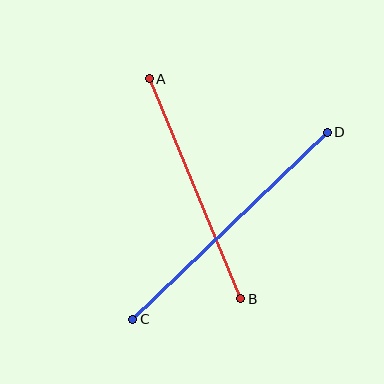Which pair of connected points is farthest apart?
Points C and D are farthest apart.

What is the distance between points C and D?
The distance is approximately 270 pixels.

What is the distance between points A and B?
The distance is approximately 238 pixels.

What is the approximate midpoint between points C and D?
The midpoint is at approximately (230, 226) pixels.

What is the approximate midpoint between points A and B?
The midpoint is at approximately (195, 189) pixels.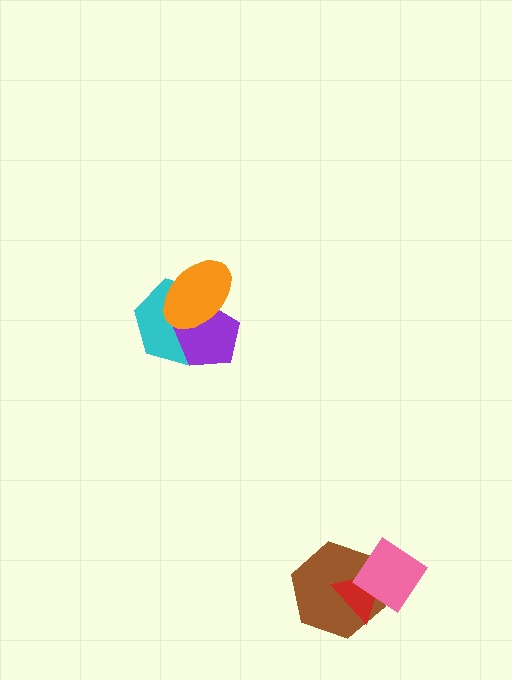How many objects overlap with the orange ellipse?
2 objects overlap with the orange ellipse.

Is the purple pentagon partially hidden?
Yes, it is partially covered by another shape.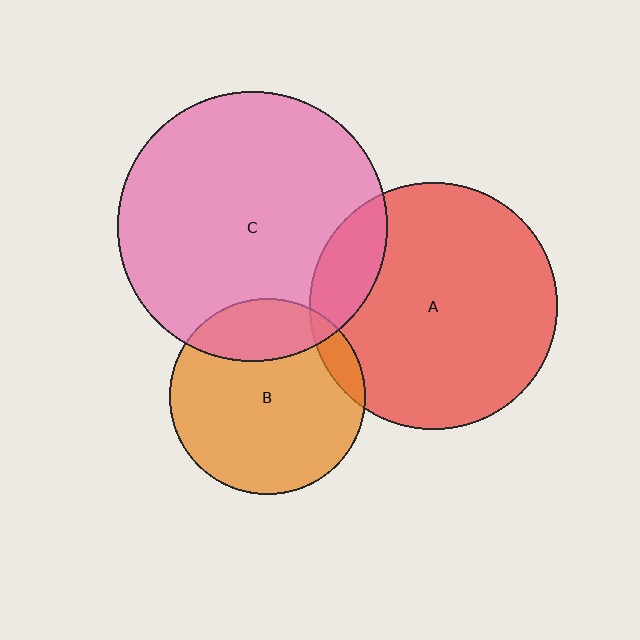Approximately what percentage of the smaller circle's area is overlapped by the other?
Approximately 15%.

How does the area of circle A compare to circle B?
Approximately 1.6 times.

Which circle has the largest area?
Circle C (pink).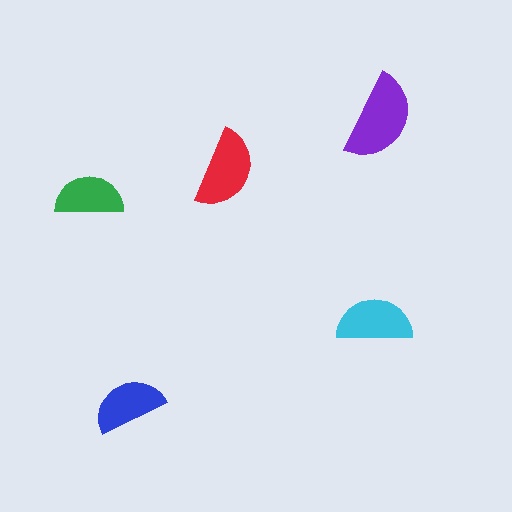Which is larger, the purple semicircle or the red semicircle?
The purple one.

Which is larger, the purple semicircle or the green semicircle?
The purple one.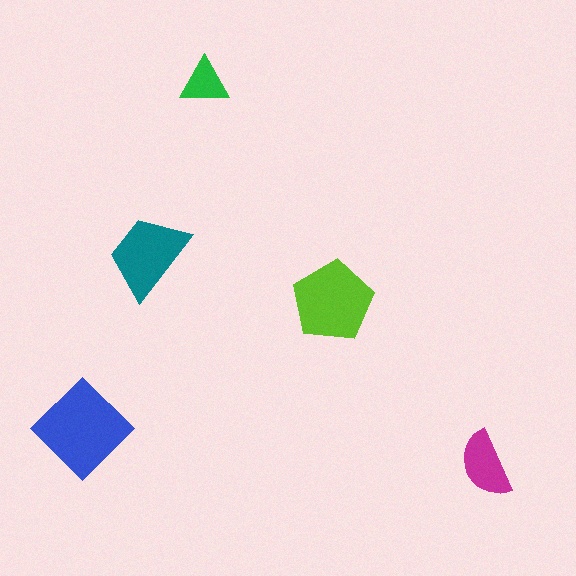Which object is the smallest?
The green triangle.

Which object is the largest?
The blue diamond.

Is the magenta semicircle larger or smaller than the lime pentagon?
Smaller.